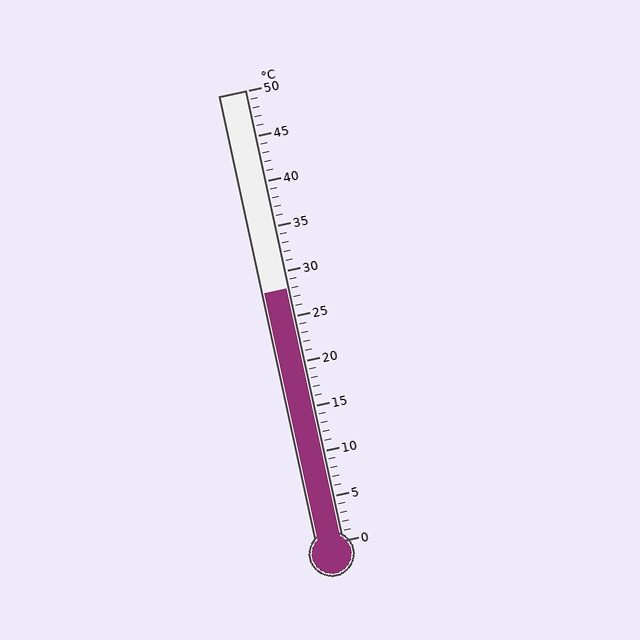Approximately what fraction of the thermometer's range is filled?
The thermometer is filled to approximately 55% of its range.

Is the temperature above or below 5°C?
The temperature is above 5°C.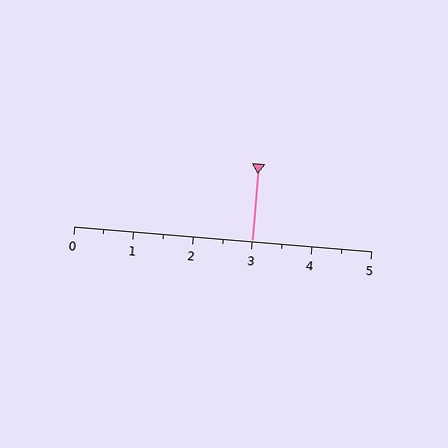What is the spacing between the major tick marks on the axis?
The major ticks are spaced 1 apart.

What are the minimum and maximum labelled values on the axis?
The axis runs from 0 to 5.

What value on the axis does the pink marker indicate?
The marker indicates approximately 3.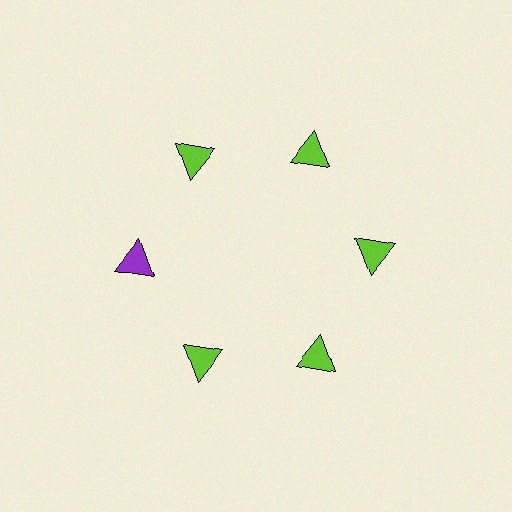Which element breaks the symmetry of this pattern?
The purple triangle at roughly the 9 o'clock position breaks the symmetry. All other shapes are lime triangles.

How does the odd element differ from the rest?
It has a different color: purple instead of lime.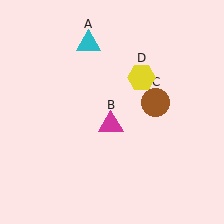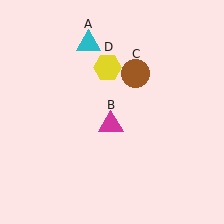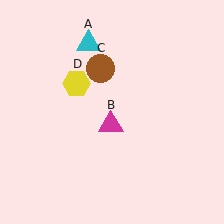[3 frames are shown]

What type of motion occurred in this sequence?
The brown circle (object C), yellow hexagon (object D) rotated counterclockwise around the center of the scene.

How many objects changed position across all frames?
2 objects changed position: brown circle (object C), yellow hexagon (object D).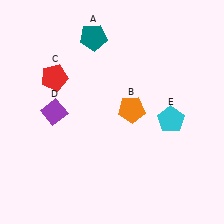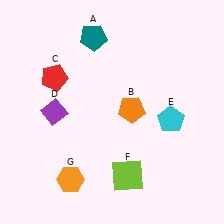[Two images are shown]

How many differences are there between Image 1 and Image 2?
There are 2 differences between the two images.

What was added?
A lime square (F), an orange hexagon (G) were added in Image 2.